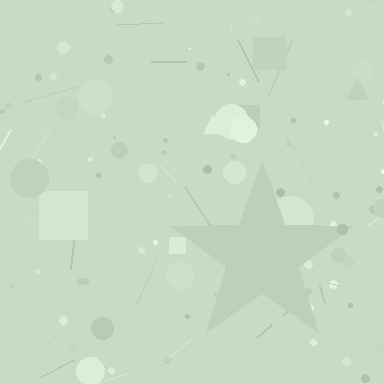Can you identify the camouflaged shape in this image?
The camouflaged shape is a star.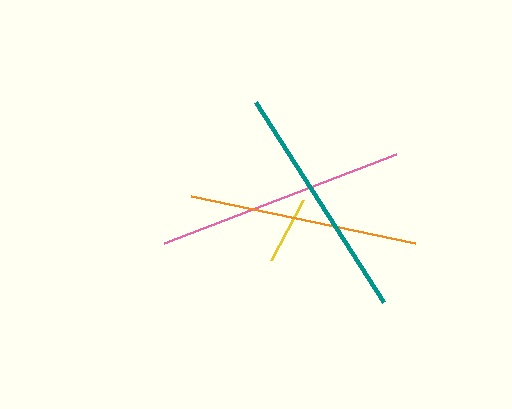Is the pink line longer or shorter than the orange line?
The pink line is longer than the orange line.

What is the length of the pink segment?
The pink segment is approximately 248 pixels long.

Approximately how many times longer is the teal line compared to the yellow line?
The teal line is approximately 3.5 times the length of the yellow line.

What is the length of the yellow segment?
The yellow segment is approximately 68 pixels long.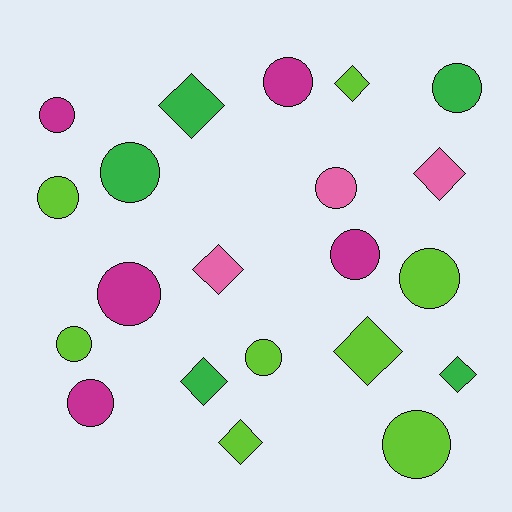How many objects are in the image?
There are 21 objects.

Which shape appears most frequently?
Circle, with 13 objects.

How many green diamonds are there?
There are 3 green diamonds.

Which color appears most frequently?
Lime, with 8 objects.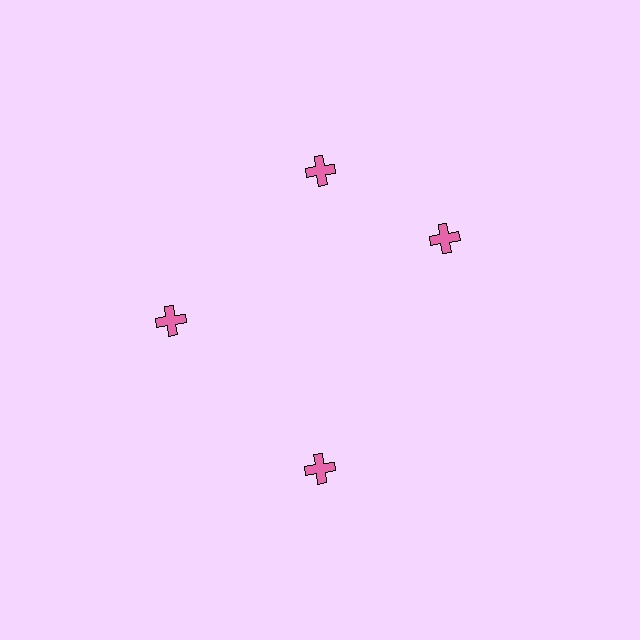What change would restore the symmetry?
The symmetry would be restored by rotating it back into even spacing with its neighbors so that all 4 crosses sit at equal angles and equal distance from the center.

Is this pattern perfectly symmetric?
No. The 4 pink crosses are arranged in a ring, but one element near the 3 o'clock position is rotated out of alignment along the ring, breaking the 4-fold rotational symmetry.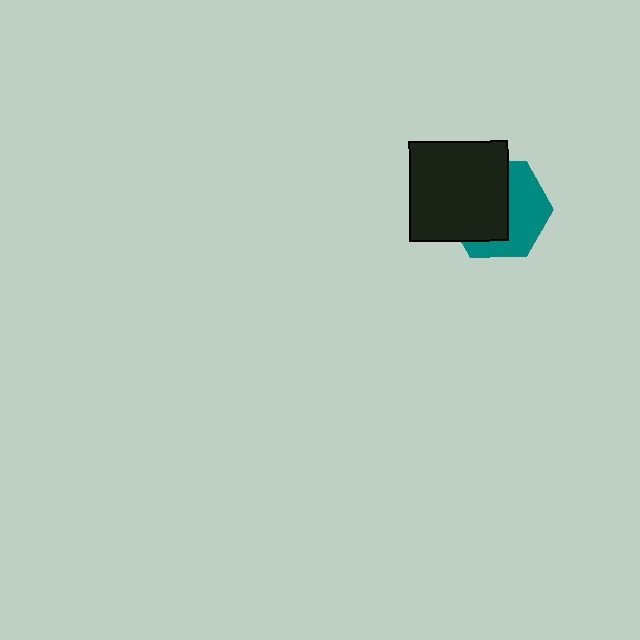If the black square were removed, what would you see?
You would see the complete teal hexagon.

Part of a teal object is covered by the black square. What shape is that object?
It is a hexagon.